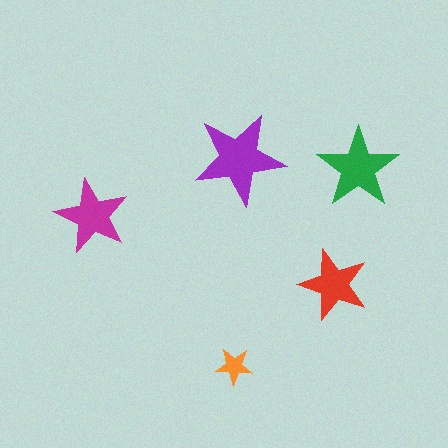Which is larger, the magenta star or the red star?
The magenta one.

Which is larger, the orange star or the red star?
The red one.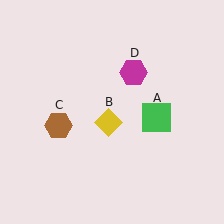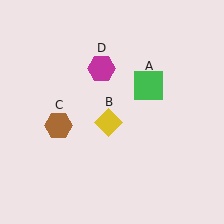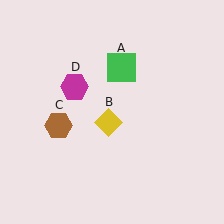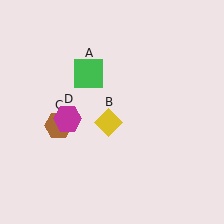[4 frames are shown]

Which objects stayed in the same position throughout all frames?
Yellow diamond (object B) and brown hexagon (object C) remained stationary.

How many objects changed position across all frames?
2 objects changed position: green square (object A), magenta hexagon (object D).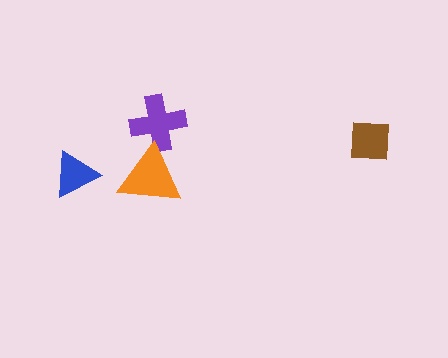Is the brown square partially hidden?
No, no other shape covers it.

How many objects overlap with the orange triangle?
1 object overlaps with the orange triangle.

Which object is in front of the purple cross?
The orange triangle is in front of the purple cross.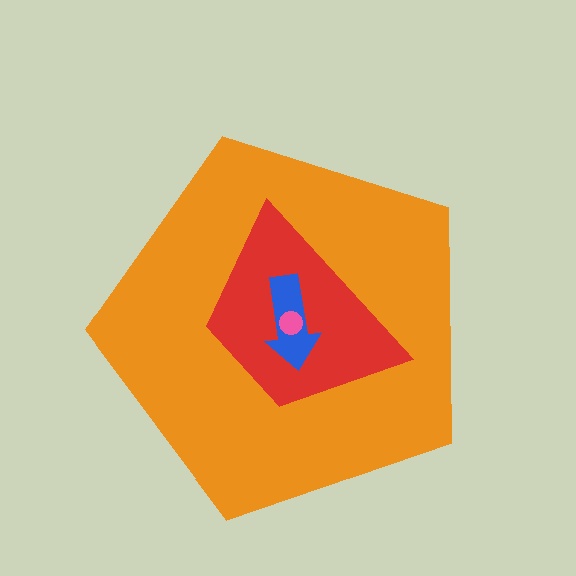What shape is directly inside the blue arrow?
The pink circle.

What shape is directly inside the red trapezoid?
The blue arrow.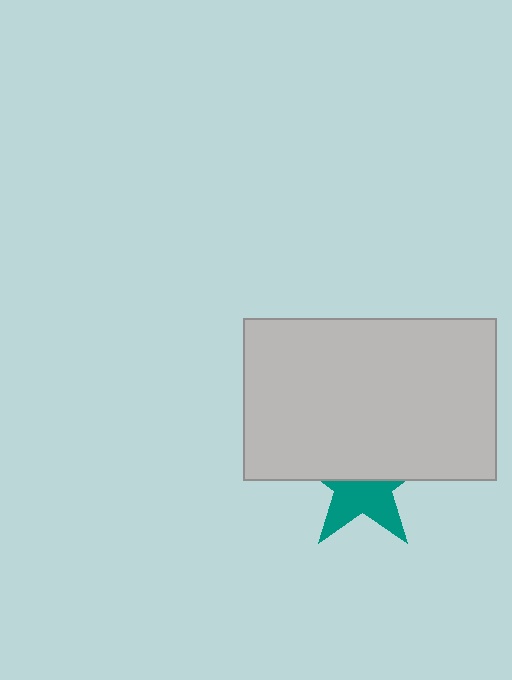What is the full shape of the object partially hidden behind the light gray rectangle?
The partially hidden object is a teal star.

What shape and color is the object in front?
The object in front is a light gray rectangle.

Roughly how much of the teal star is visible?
About half of it is visible (roughly 48%).